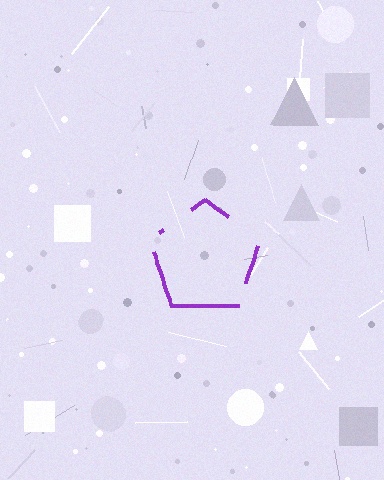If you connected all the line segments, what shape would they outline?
They would outline a pentagon.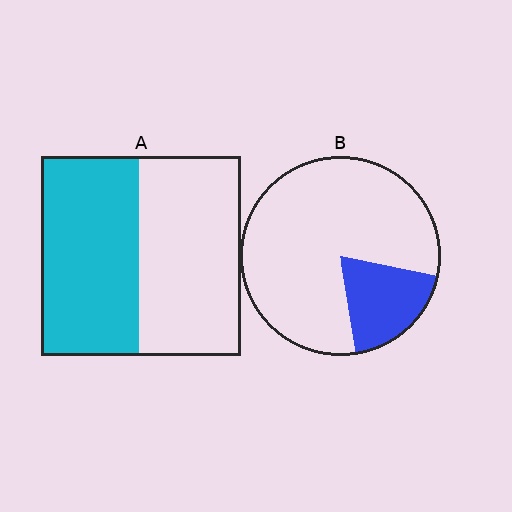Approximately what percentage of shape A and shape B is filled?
A is approximately 50% and B is approximately 20%.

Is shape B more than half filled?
No.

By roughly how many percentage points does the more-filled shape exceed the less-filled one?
By roughly 30 percentage points (A over B).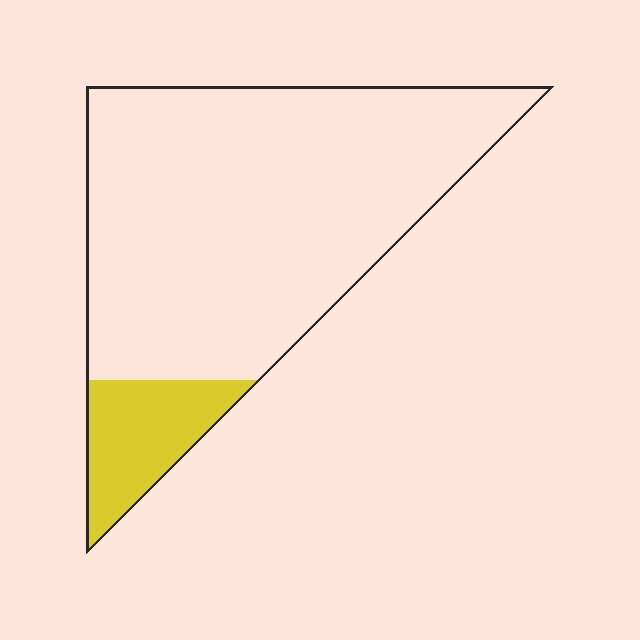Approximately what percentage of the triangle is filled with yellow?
Approximately 15%.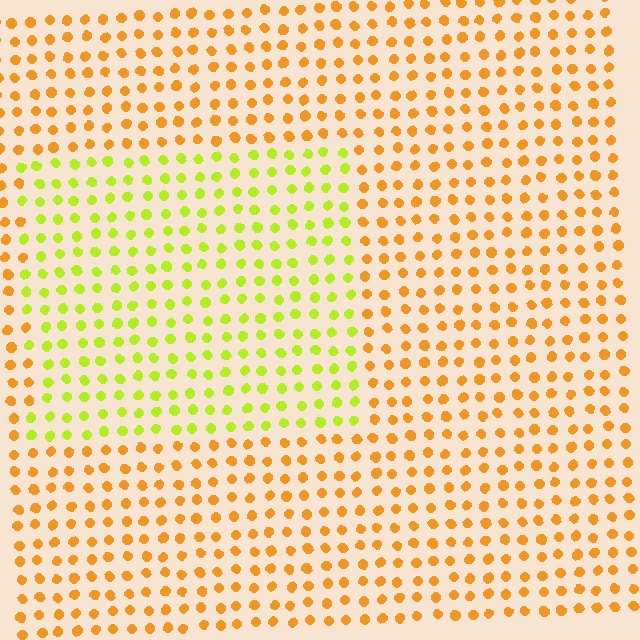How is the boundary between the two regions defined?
The boundary is defined purely by a slight shift in hue (about 44 degrees). Spacing, size, and orientation are identical on both sides.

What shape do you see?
I see a rectangle.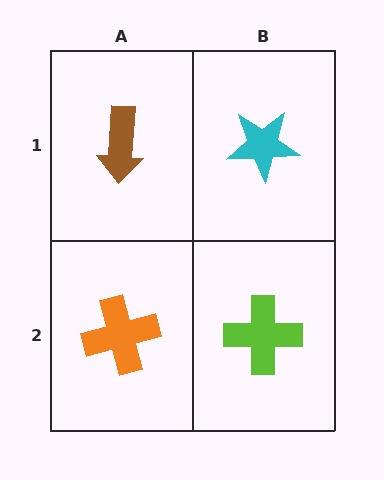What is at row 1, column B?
A cyan star.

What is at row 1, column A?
A brown arrow.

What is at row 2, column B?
A lime cross.